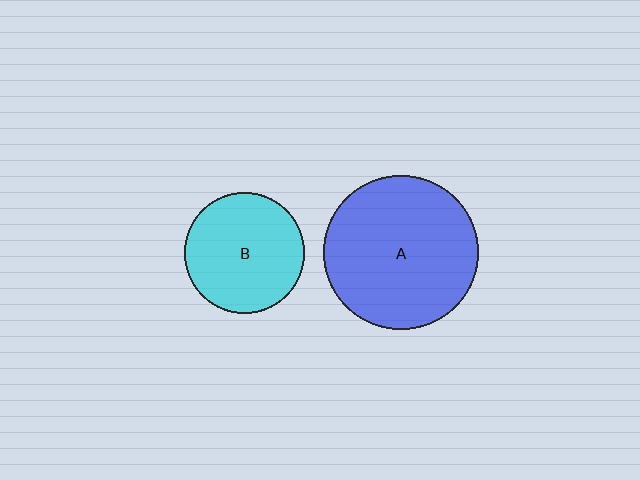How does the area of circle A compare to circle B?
Approximately 1.6 times.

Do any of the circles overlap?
No, none of the circles overlap.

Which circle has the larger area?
Circle A (blue).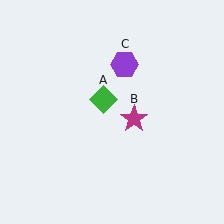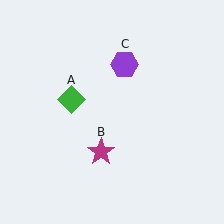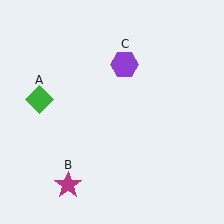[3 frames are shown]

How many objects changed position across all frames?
2 objects changed position: green diamond (object A), magenta star (object B).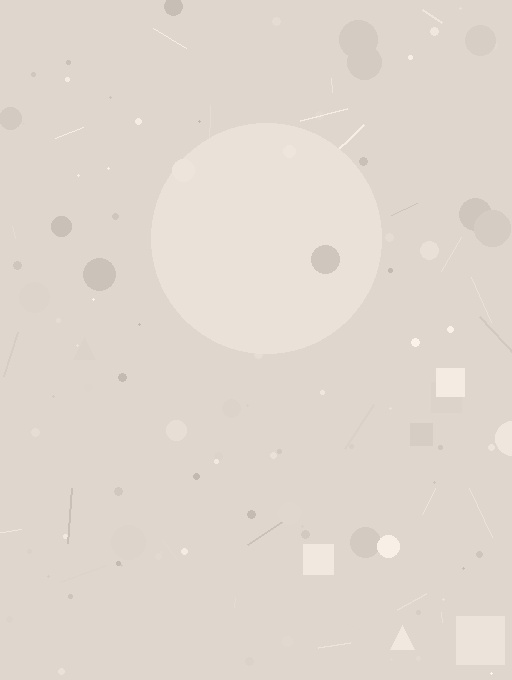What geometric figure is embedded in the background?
A circle is embedded in the background.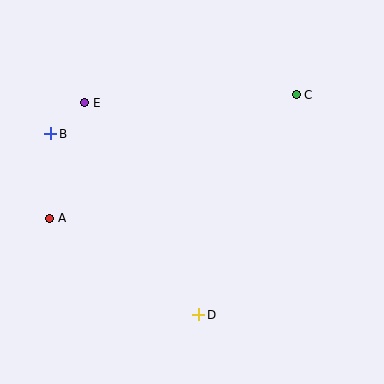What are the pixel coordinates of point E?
Point E is at (85, 103).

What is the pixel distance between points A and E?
The distance between A and E is 120 pixels.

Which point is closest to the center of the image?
Point D at (199, 315) is closest to the center.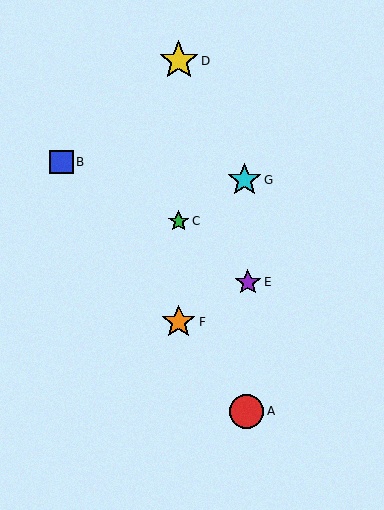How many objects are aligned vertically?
3 objects (C, D, F) are aligned vertically.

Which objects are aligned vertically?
Objects C, D, F are aligned vertically.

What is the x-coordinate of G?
Object G is at x≈245.